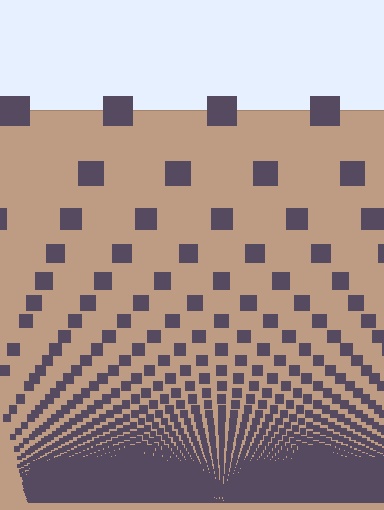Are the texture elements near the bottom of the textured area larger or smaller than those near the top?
Smaller. The gradient is inverted — elements near the bottom are smaller and denser.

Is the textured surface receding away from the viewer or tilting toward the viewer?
The surface appears to tilt toward the viewer. Texture elements get larger and sparser toward the top.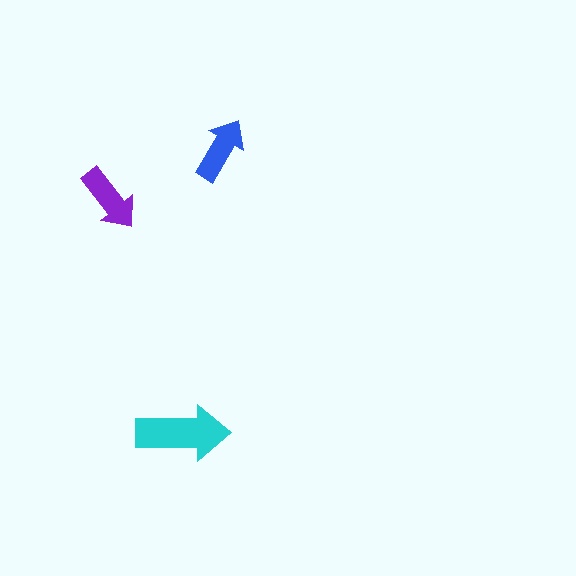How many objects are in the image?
There are 3 objects in the image.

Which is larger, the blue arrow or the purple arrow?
The purple one.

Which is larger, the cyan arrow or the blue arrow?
The cyan one.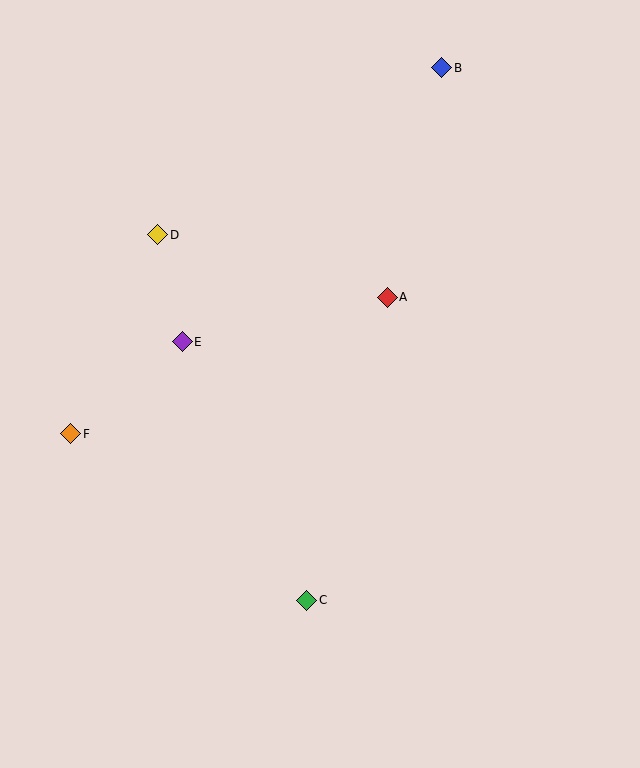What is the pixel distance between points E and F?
The distance between E and F is 144 pixels.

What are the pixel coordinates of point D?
Point D is at (158, 235).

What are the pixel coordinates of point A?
Point A is at (387, 297).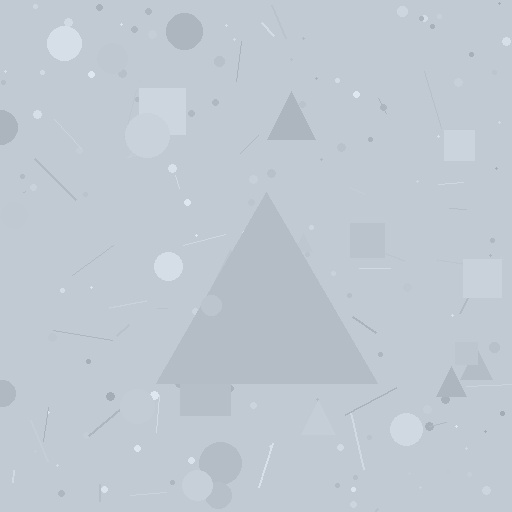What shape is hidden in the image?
A triangle is hidden in the image.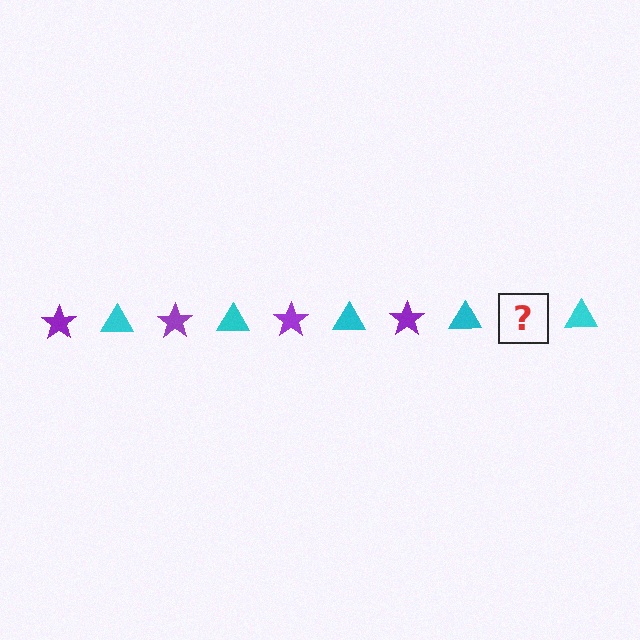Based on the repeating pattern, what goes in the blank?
The blank should be a purple star.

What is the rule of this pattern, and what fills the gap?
The rule is that the pattern alternates between purple star and cyan triangle. The gap should be filled with a purple star.